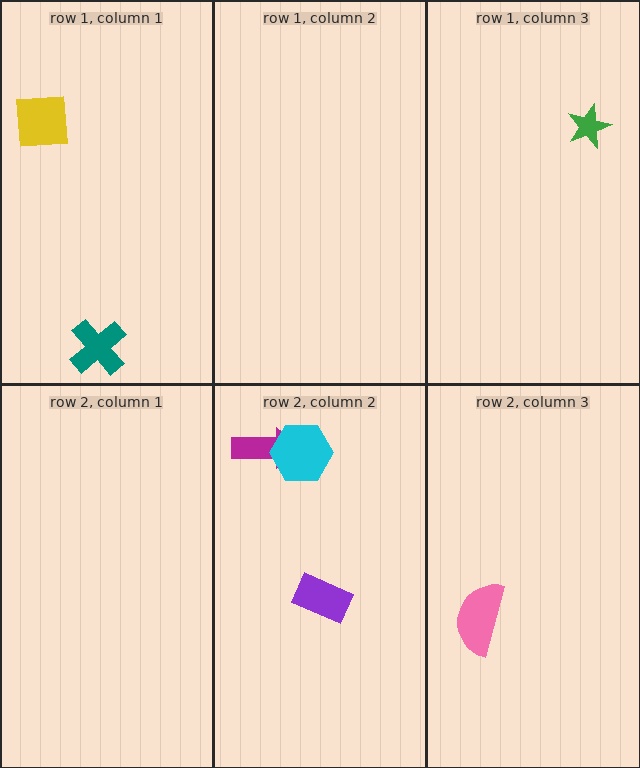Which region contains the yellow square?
The row 1, column 1 region.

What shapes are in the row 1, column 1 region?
The teal cross, the yellow square.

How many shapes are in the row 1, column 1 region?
2.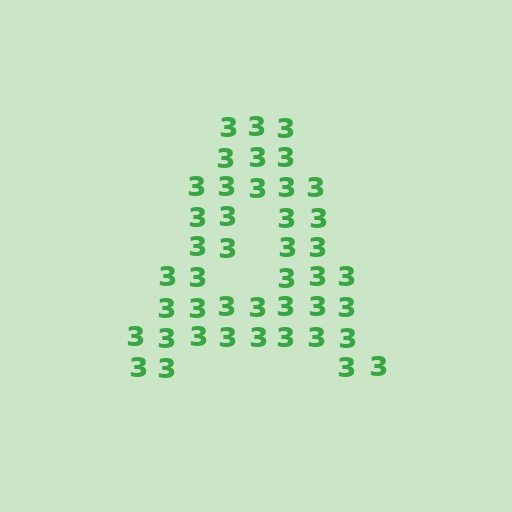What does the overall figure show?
The overall figure shows the letter A.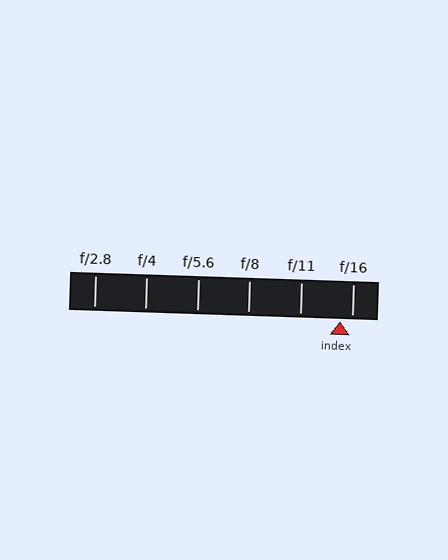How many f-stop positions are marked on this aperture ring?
There are 6 f-stop positions marked.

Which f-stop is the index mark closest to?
The index mark is closest to f/16.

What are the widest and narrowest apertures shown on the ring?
The widest aperture shown is f/2.8 and the narrowest is f/16.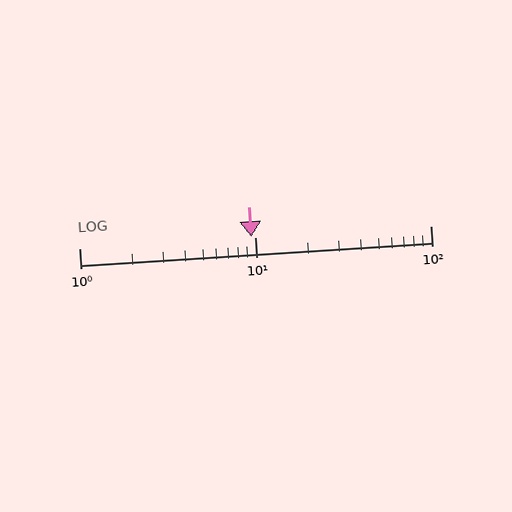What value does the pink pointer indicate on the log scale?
The pointer indicates approximately 9.6.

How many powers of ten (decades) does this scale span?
The scale spans 2 decades, from 1 to 100.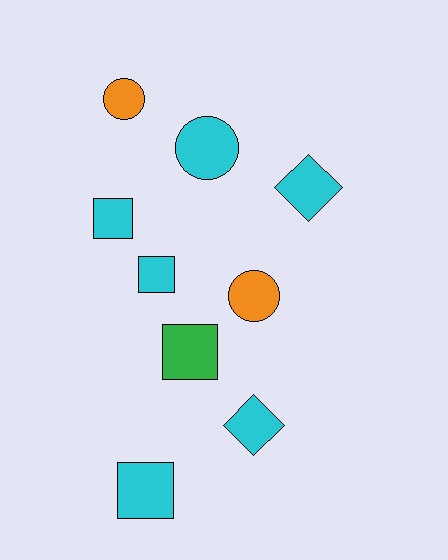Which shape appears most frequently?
Square, with 4 objects.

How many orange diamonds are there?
There are no orange diamonds.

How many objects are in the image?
There are 9 objects.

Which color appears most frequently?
Cyan, with 6 objects.